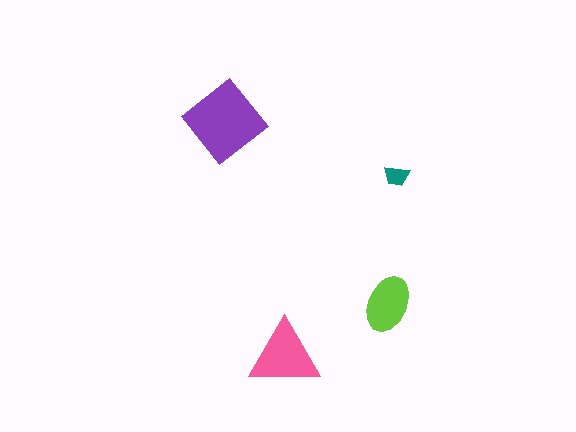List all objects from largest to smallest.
The purple diamond, the pink triangle, the lime ellipse, the teal trapezoid.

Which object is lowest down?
The pink triangle is bottommost.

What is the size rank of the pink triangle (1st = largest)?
2nd.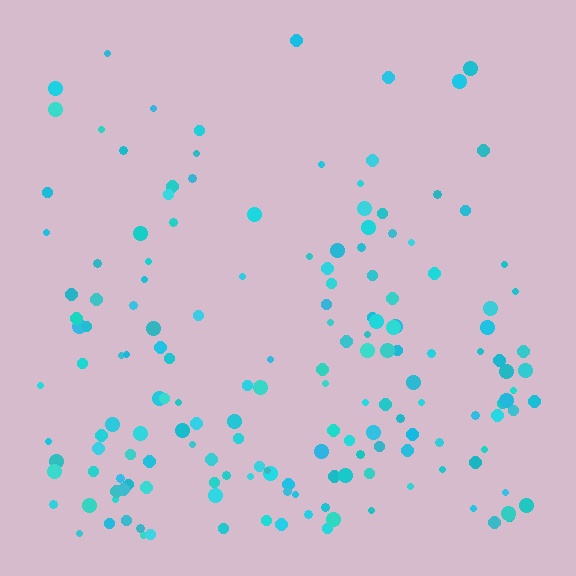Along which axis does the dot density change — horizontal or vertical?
Vertical.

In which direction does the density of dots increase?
From top to bottom, with the bottom side densest.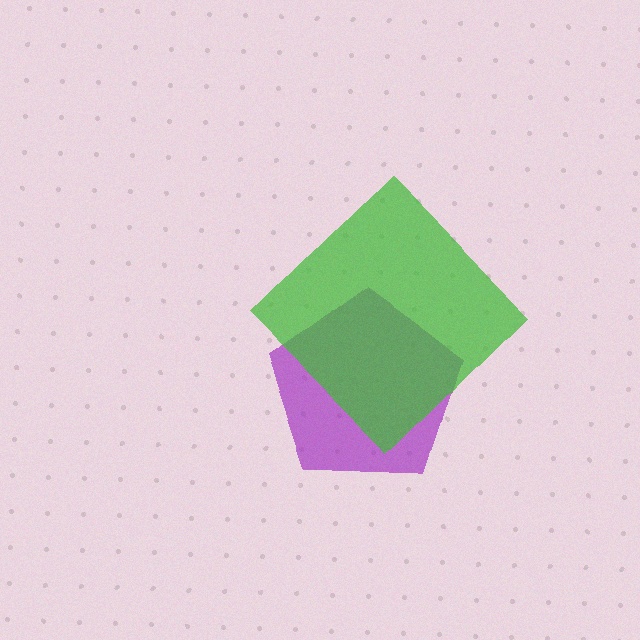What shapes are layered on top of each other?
The layered shapes are: a purple pentagon, a green diamond.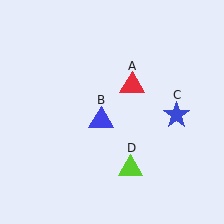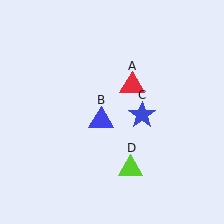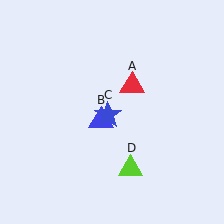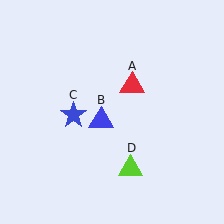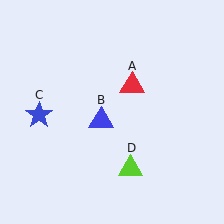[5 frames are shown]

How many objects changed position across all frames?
1 object changed position: blue star (object C).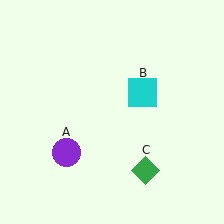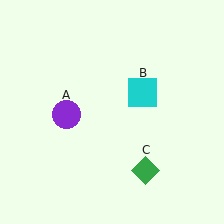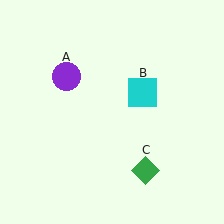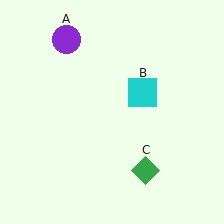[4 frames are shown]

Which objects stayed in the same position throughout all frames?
Cyan square (object B) and green diamond (object C) remained stationary.